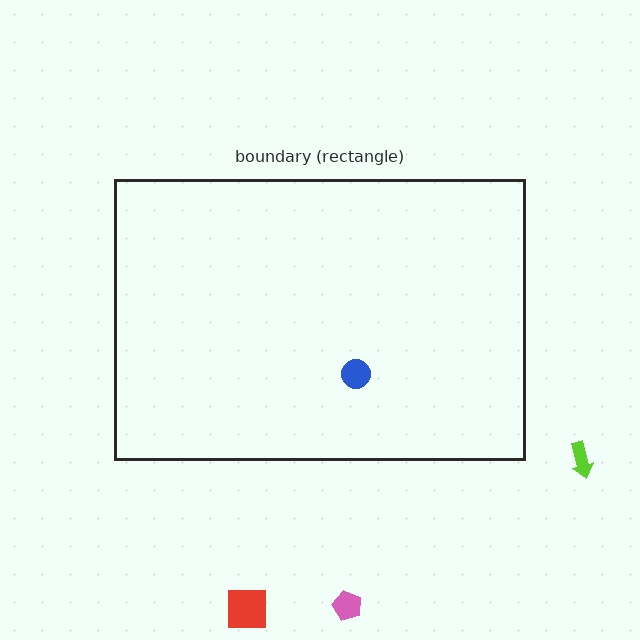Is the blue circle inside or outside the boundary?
Inside.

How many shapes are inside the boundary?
1 inside, 3 outside.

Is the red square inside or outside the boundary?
Outside.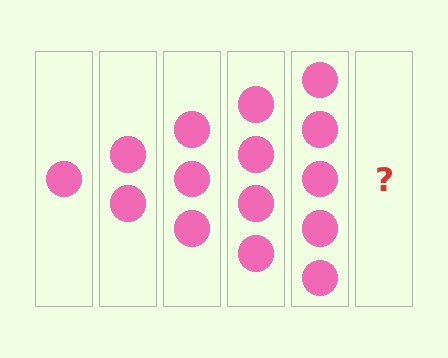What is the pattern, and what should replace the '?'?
The pattern is that each step adds one more circle. The '?' should be 6 circles.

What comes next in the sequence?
The next element should be 6 circles.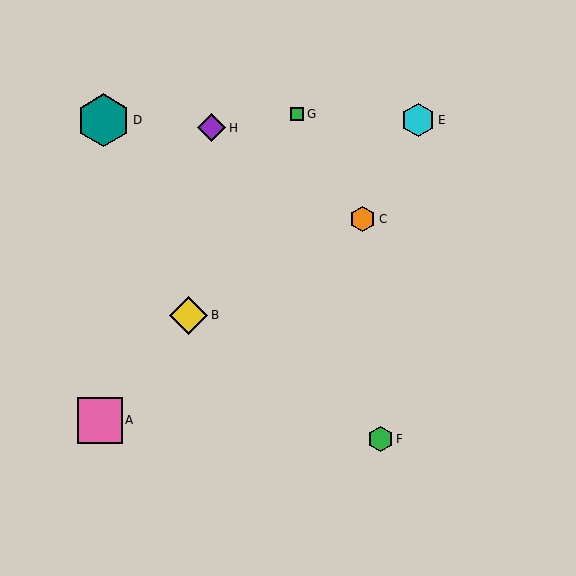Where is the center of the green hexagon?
The center of the green hexagon is at (380, 439).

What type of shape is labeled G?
Shape G is a green square.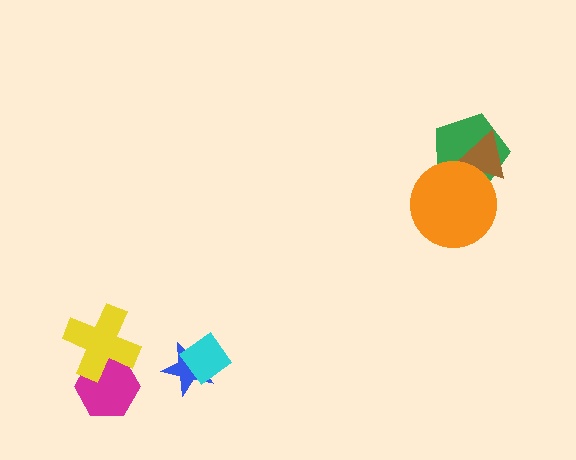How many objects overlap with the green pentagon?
2 objects overlap with the green pentagon.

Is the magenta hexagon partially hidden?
Yes, it is partially covered by another shape.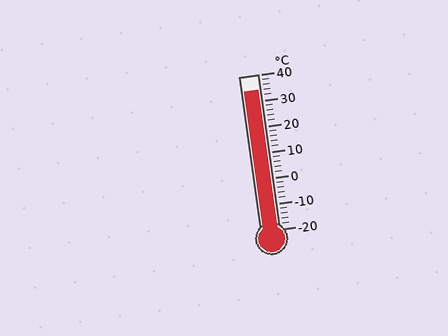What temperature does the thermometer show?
The thermometer shows approximately 34°C.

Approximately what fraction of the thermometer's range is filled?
The thermometer is filled to approximately 90% of its range.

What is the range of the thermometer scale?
The thermometer scale ranges from -20°C to 40°C.